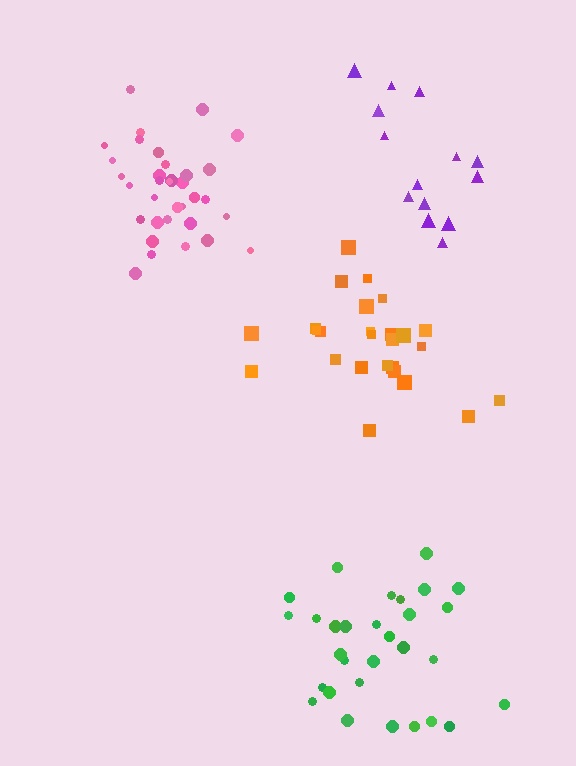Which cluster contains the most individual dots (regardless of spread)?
Pink (34).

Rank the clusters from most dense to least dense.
pink, orange, green, purple.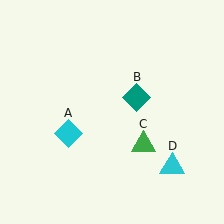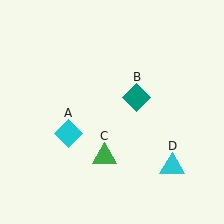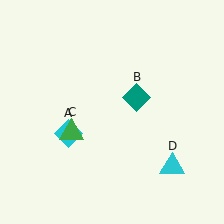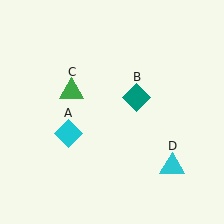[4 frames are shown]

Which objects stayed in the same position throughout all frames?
Cyan diamond (object A) and teal diamond (object B) and cyan triangle (object D) remained stationary.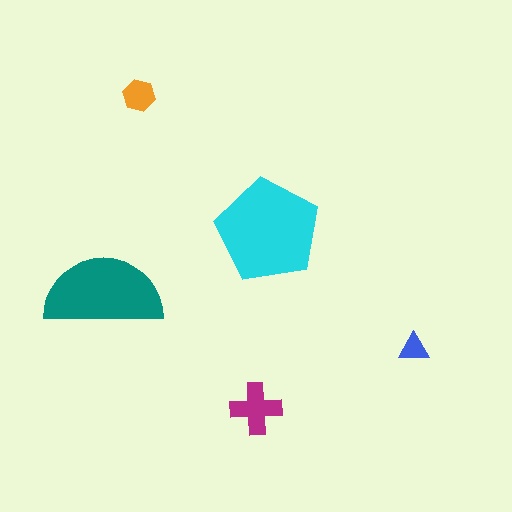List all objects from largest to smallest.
The cyan pentagon, the teal semicircle, the magenta cross, the orange hexagon, the blue triangle.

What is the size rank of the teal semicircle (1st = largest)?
2nd.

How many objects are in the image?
There are 5 objects in the image.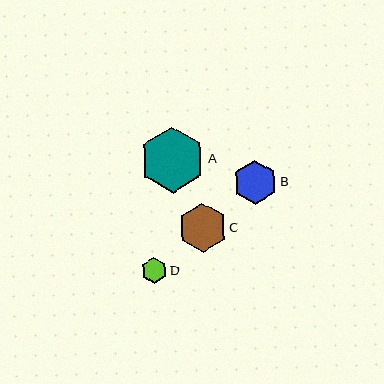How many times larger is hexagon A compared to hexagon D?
Hexagon A is approximately 2.6 times the size of hexagon D.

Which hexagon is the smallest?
Hexagon D is the smallest with a size of approximately 26 pixels.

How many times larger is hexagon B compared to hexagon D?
Hexagon B is approximately 1.7 times the size of hexagon D.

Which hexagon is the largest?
Hexagon A is the largest with a size of approximately 66 pixels.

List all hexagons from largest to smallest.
From largest to smallest: A, C, B, D.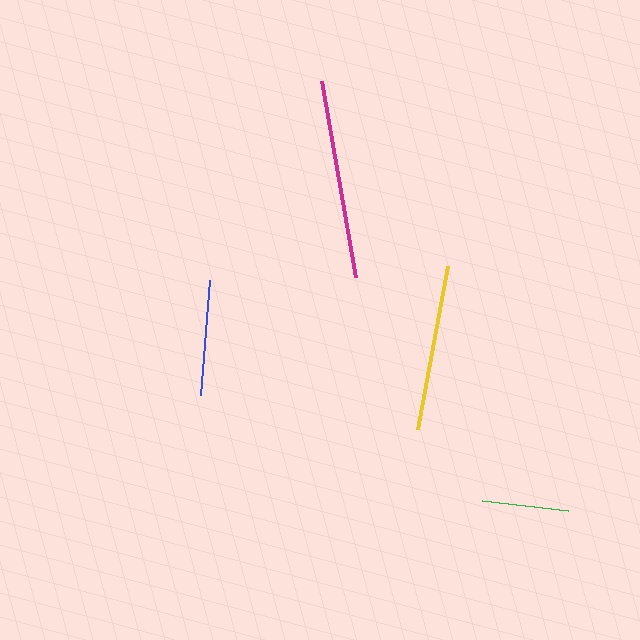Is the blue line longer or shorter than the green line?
The blue line is longer than the green line.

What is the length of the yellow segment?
The yellow segment is approximately 165 pixels long.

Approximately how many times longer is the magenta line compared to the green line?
The magenta line is approximately 2.3 times the length of the green line.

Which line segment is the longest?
The magenta line is the longest at approximately 200 pixels.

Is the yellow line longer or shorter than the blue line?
The yellow line is longer than the blue line.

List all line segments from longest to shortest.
From longest to shortest: magenta, yellow, blue, green.